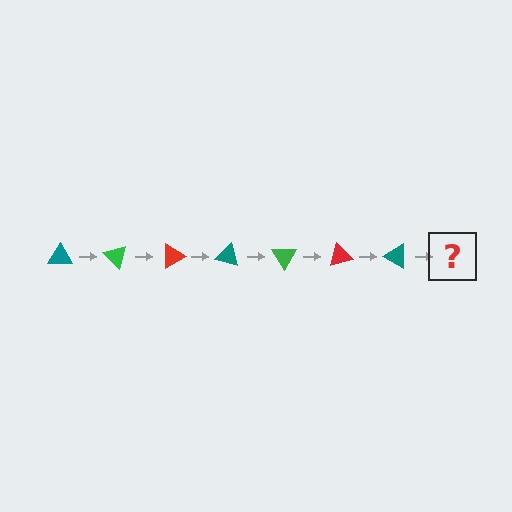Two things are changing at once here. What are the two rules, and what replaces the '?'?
The two rules are that it rotates 45 degrees each step and the color cycles through teal, green, and red. The '?' should be a green triangle, rotated 315 degrees from the start.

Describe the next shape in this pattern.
It should be a green triangle, rotated 315 degrees from the start.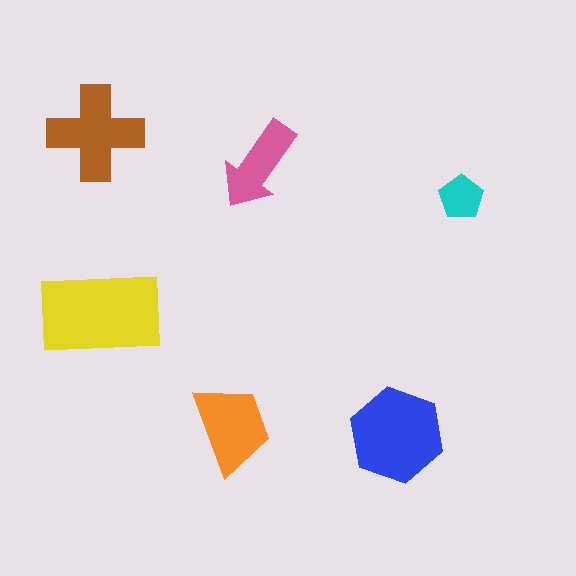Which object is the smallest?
The cyan pentagon.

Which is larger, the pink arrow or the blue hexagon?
The blue hexagon.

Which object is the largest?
The yellow rectangle.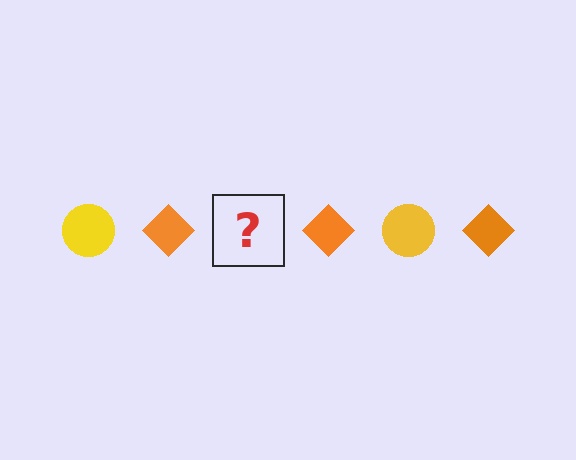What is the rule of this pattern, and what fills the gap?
The rule is that the pattern alternates between yellow circle and orange diamond. The gap should be filled with a yellow circle.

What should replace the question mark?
The question mark should be replaced with a yellow circle.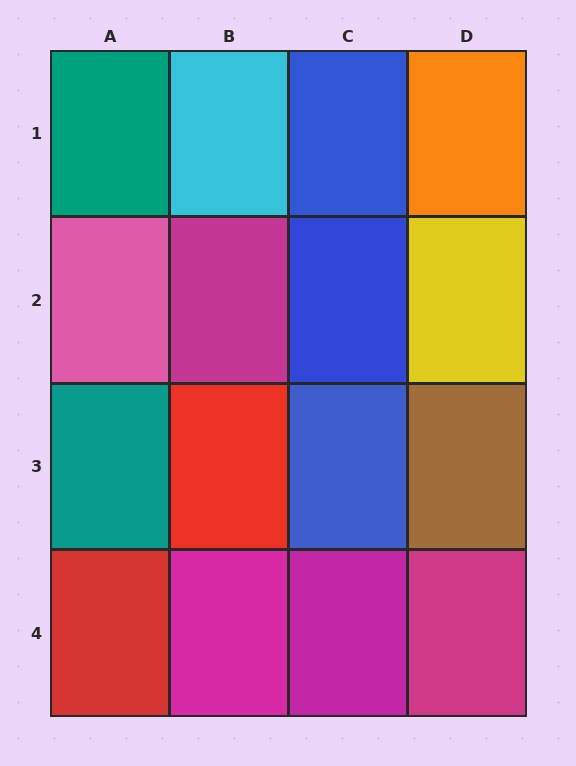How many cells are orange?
1 cell is orange.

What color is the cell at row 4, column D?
Magenta.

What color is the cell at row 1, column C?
Blue.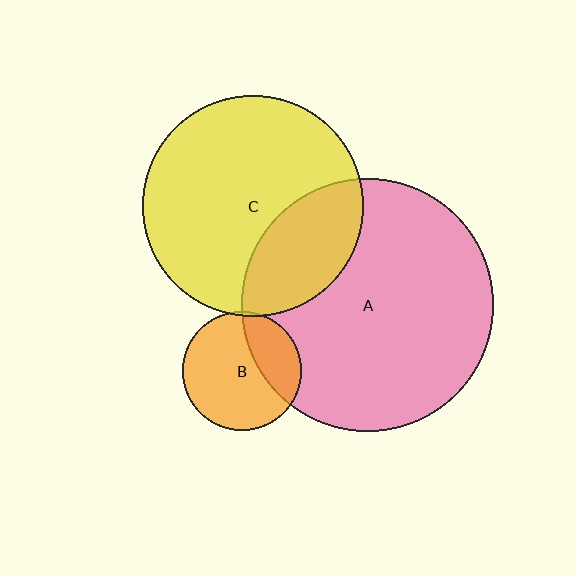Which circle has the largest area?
Circle A (pink).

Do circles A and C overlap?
Yes.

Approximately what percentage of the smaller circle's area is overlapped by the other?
Approximately 30%.